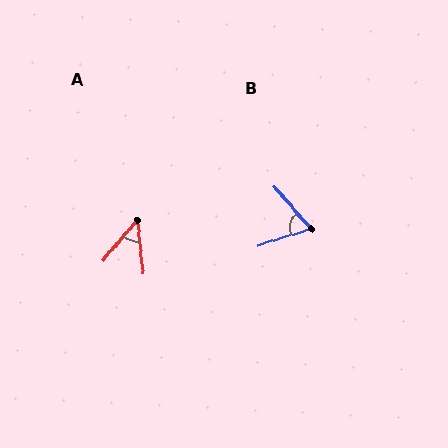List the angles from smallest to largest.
A (47°), B (65°).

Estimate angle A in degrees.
Approximately 47 degrees.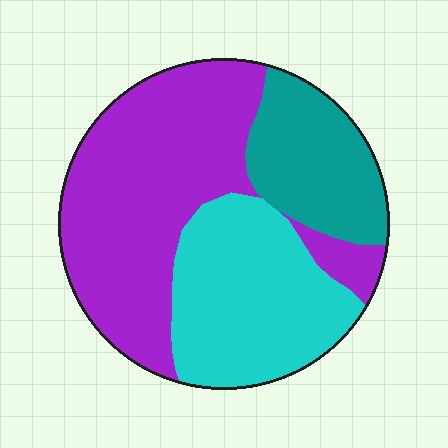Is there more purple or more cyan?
Purple.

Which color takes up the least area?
Teal, at roughly 20%.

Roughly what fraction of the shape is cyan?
Cyan takes up about one third (1/3) of the shape.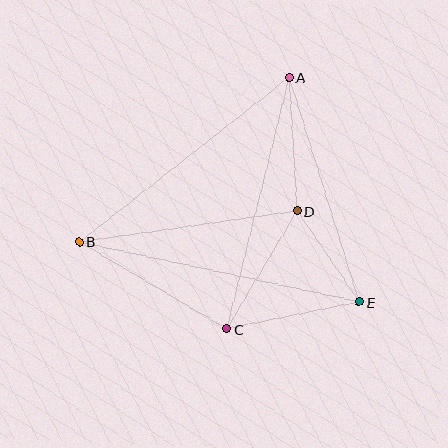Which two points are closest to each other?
Points D and E are closest to each other.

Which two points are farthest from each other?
Points B and E are farthest from each other.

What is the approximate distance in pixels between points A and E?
The distance between A and E is approximately 235 pixels.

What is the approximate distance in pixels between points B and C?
The distance between B and C is approximately 172 pixels.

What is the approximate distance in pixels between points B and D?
The distance between B and D is approximately 220 pixels.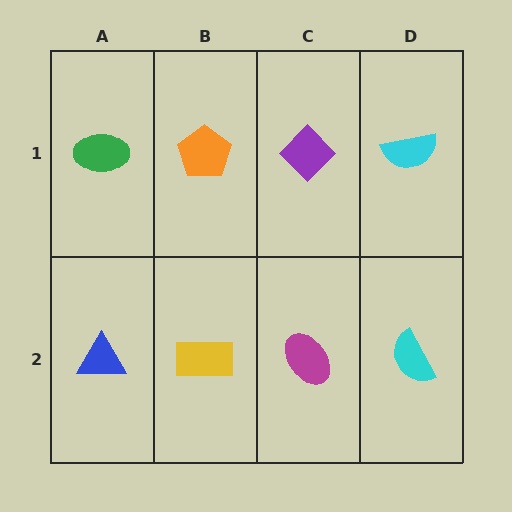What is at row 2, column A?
A blue triangle.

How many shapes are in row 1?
4 shapes.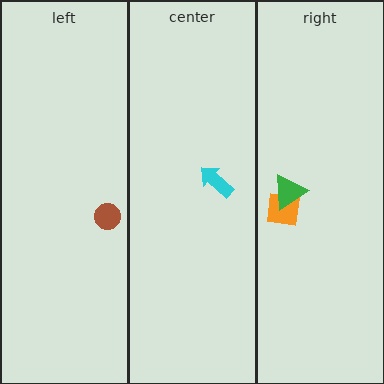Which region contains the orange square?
The right region.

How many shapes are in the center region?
1.